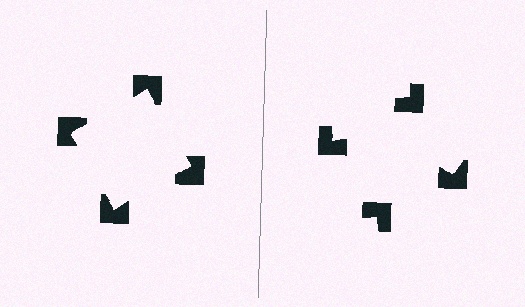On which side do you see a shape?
An illusory square appears on the left side. On the right side the wedge cuts are rotated, so no coherent shape forms.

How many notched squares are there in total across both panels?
8 — 4 on each side.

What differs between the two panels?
The notched squares are positioned identically on both sides; only the wedge orientations differ. On the left they align to a square; on the right they are misaligned.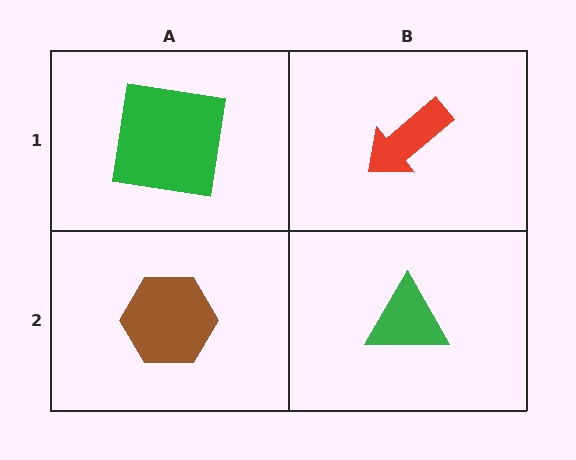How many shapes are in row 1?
2 shapes.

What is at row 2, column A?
A brown hexagon.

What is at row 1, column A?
A green square.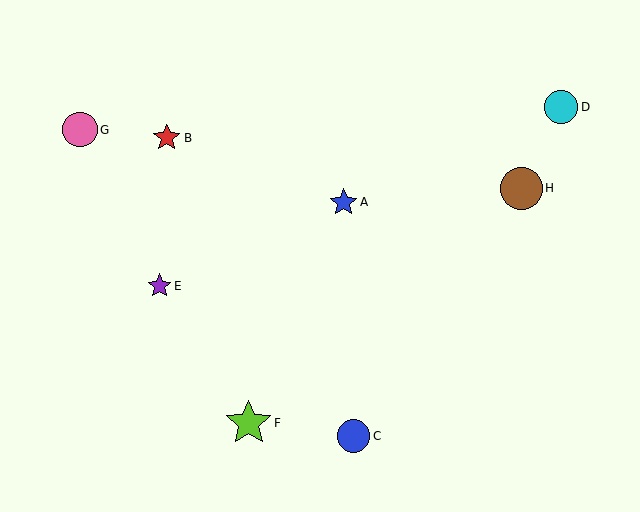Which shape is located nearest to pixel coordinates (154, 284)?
The purple star (labeled E) at (159, 286) is nearest to that location.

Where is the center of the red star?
The center of the red star is at (167, 138).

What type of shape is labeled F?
Shape F is a lime star.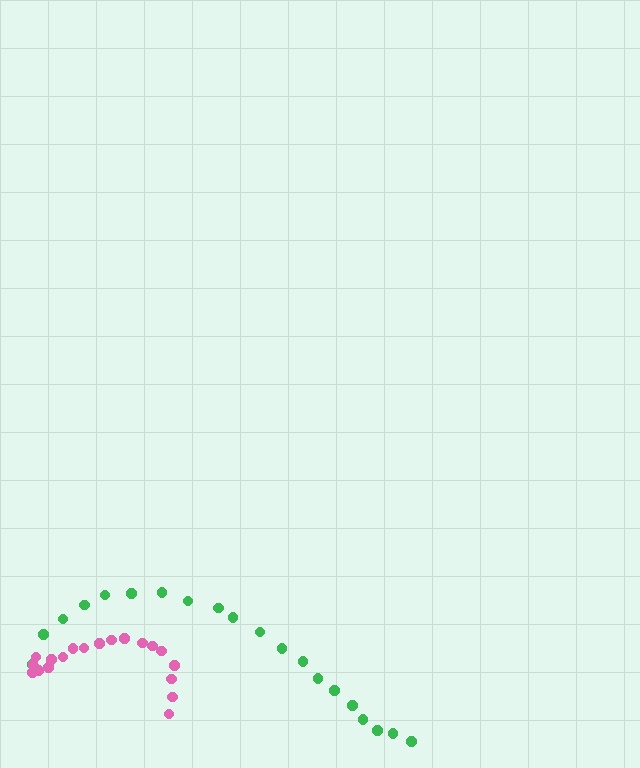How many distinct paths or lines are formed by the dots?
There are 2 distinct paths.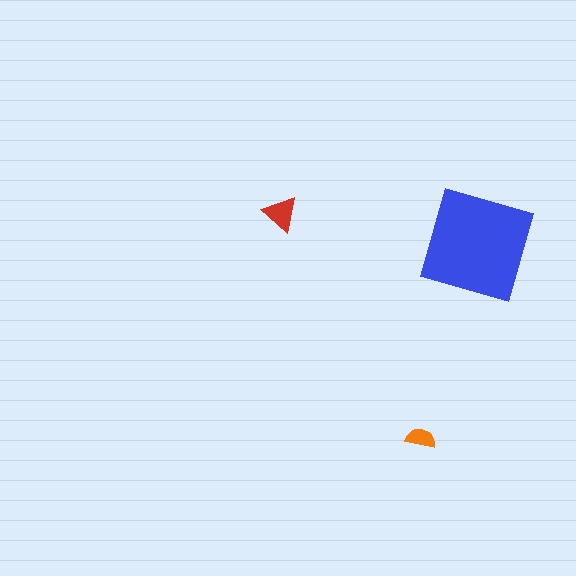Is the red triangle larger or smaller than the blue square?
Smaller.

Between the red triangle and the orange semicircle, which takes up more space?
The red triangle.